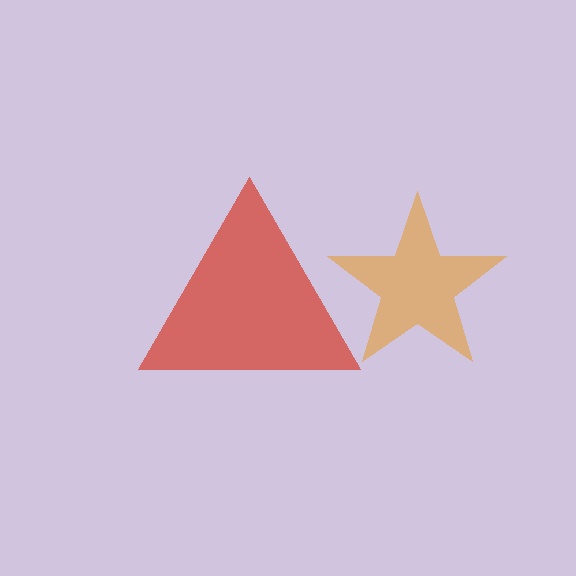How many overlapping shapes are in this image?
There are 2 overlapping shapes in the image.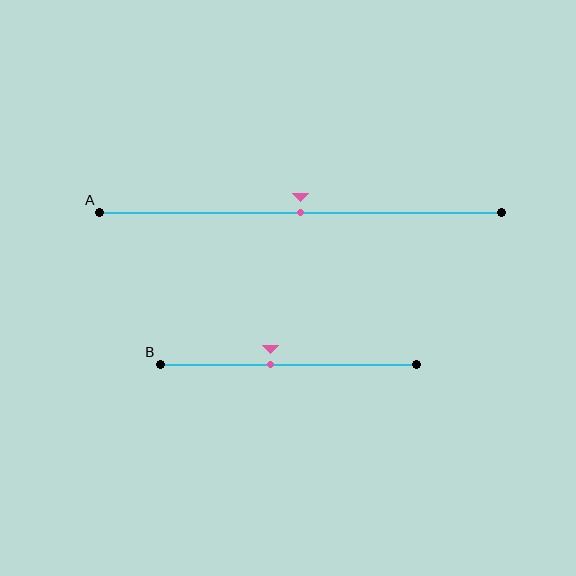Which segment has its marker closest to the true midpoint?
Segment A has its marker closest to the true midpoint.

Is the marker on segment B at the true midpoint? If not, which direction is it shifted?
No, the marker on segment B is shifted to the left by about 7% of the segment length.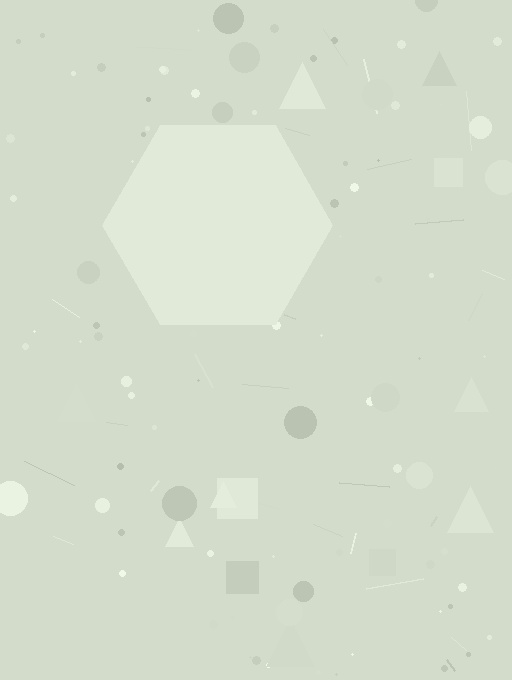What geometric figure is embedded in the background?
A hexagon is embedded in the background.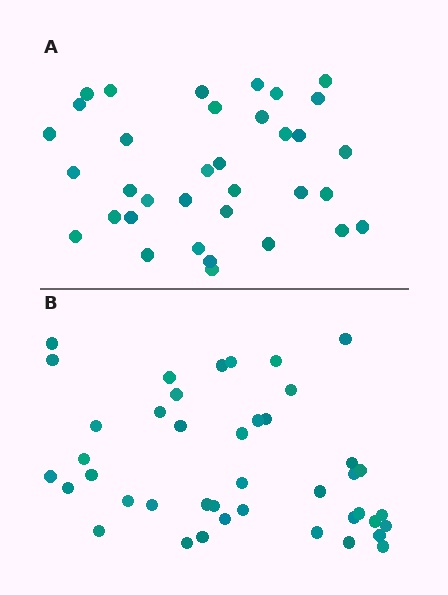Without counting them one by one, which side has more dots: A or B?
Region B (the bottom region) has more dots.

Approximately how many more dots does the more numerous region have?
Region B has roughly 8 or so more dots than region A.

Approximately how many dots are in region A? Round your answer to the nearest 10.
About 40 dots. (The exact count is 35, which rounds to 40.)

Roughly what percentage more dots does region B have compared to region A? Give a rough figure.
About 20% more.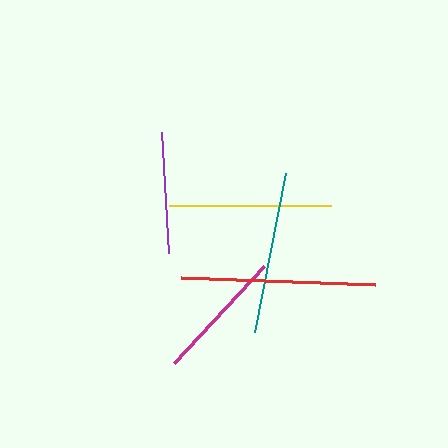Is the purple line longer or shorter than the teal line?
The teal line is longer than the purple line.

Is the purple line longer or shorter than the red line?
The red line is longer than the purple line.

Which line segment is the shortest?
The purple line is the shortest at approximately 122 pixels.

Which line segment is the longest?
The red line is the longest at approximately 194 pixels.